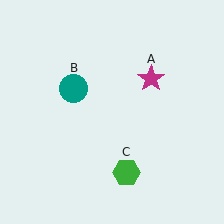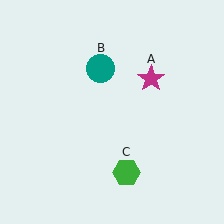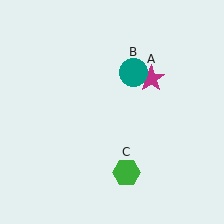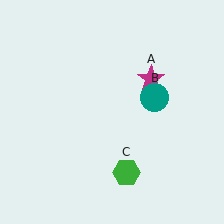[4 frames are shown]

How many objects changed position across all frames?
1 object changed position: teal circle (object B).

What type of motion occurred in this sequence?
The teal circle (object B) rotated clockwise around the center of the scene.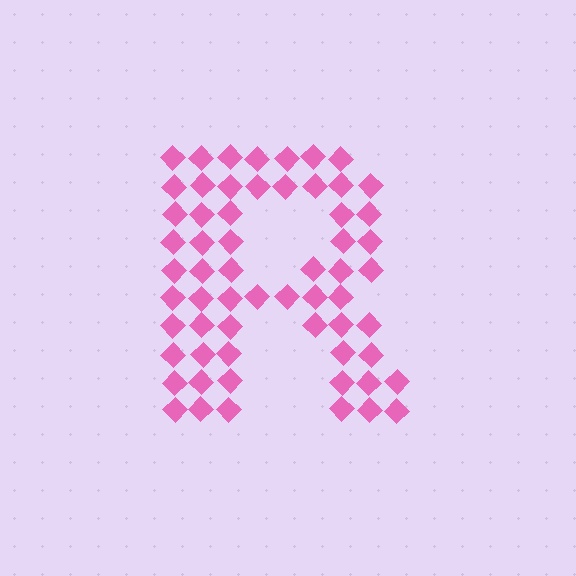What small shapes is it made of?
It is made of small diamonds.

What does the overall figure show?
The overall figure shows the letter R.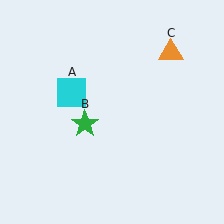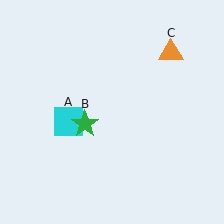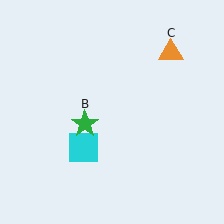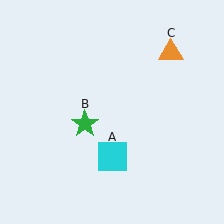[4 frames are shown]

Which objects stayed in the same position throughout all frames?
Green star (object B) and orange triangle (object C) remained stationary.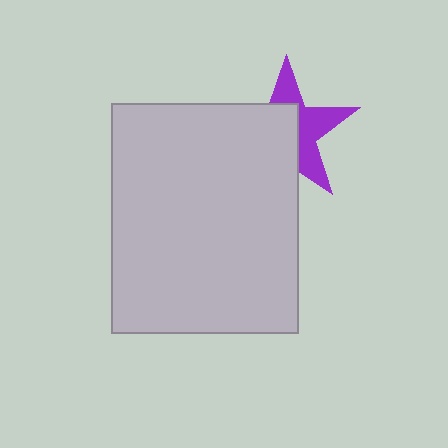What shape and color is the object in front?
The object in front is a light gray rectangle.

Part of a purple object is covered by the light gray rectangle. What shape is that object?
It is a star.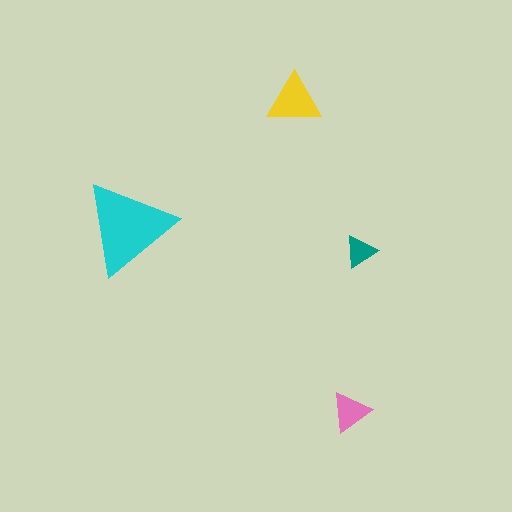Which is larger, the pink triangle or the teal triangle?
The pink one.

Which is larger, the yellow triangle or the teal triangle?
The yellow one.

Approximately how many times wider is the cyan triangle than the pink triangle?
About 2.5 times wider.